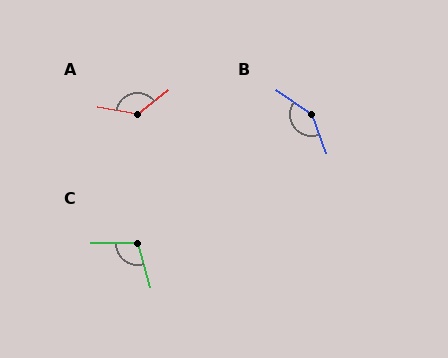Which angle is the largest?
B, at approximately 144 degrees.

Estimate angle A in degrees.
Approximately 132 degrees.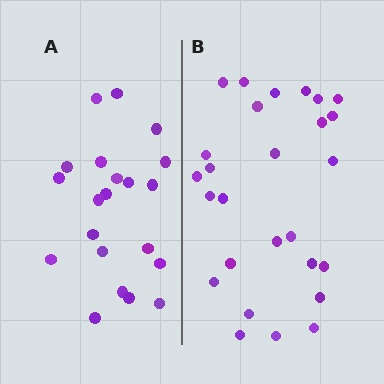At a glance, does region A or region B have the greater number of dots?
Region B (the right region) has more dots.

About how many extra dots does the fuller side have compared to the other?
Region B has about 6 more dots than region A.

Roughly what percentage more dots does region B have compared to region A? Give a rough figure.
About 30% more.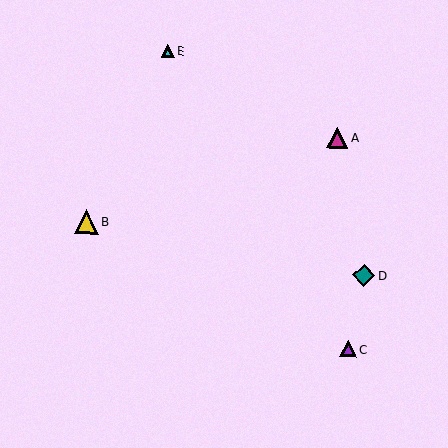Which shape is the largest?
The yellow triangle (labeled B) is the largest.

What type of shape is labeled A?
Shape A is a magenta triangle.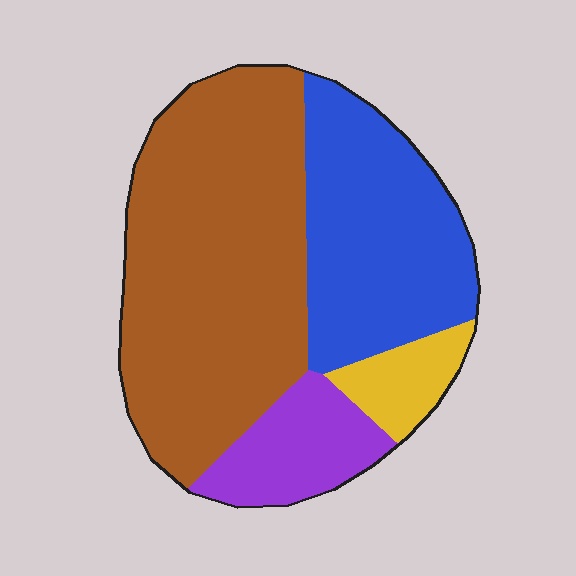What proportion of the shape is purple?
Purple covers roughly 10% of the shape.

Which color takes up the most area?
Brown, at roughly 50%.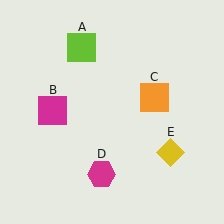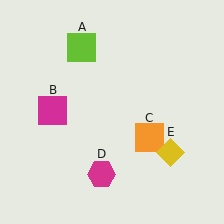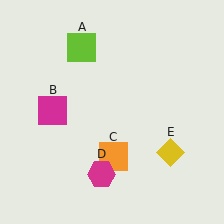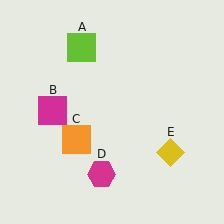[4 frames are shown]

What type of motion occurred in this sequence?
The orange square (object C) rotated clockwise around the center of the scene.